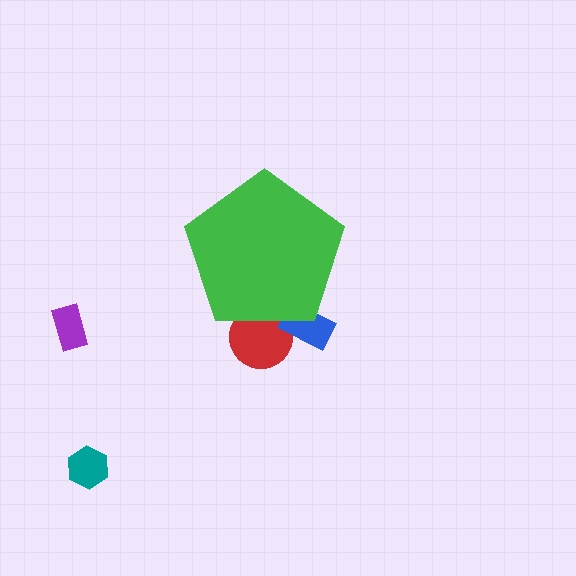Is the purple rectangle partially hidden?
No, the purple rectangle is fully visible.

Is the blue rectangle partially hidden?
Yes, the blue rectangle is partially hidden behind the green pentagon.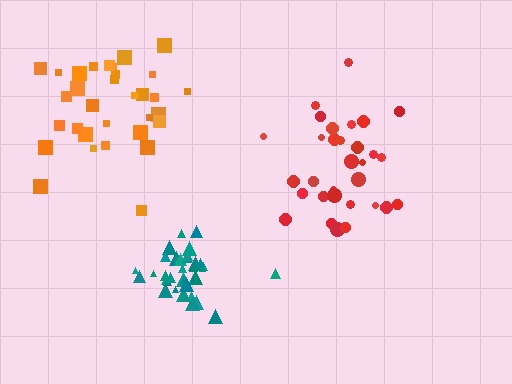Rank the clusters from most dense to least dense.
teal, red, orange.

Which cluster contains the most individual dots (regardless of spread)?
Teal (35).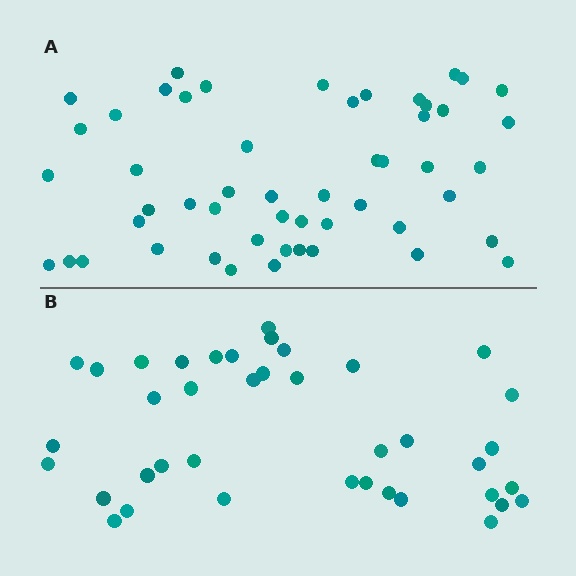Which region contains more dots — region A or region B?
Region A (the top region) has more dots.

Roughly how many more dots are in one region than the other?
Region A has approximately 15 more dots than region B.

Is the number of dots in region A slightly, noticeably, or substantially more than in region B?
Region A has noticeably more, but not dramatically so. The ratio is roughly 1.3 to 1.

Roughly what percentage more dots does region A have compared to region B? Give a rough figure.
About 35% more.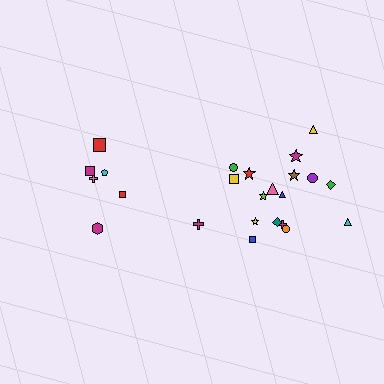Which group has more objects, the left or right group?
The right group.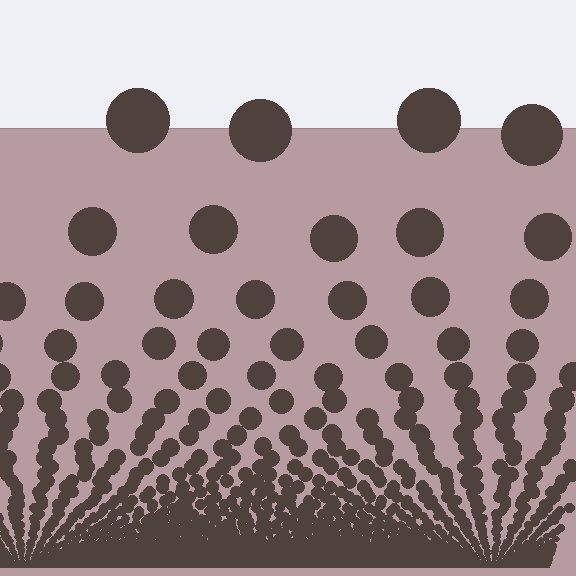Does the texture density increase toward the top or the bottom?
Density increases toward the bottom.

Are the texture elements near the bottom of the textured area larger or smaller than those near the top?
Smaller. The gradient is inverted — elements near the bottom are smaller and denser.